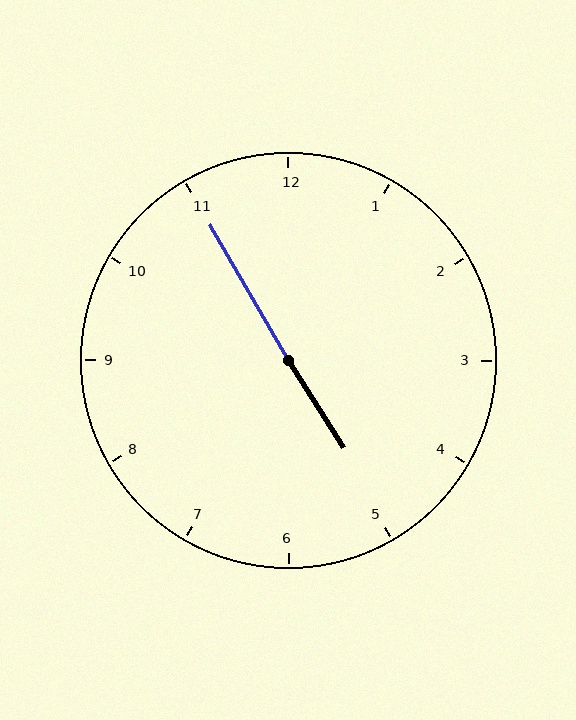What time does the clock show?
4:55.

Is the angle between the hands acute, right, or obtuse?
It is obtuse.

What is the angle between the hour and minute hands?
Approximately 178 degrees.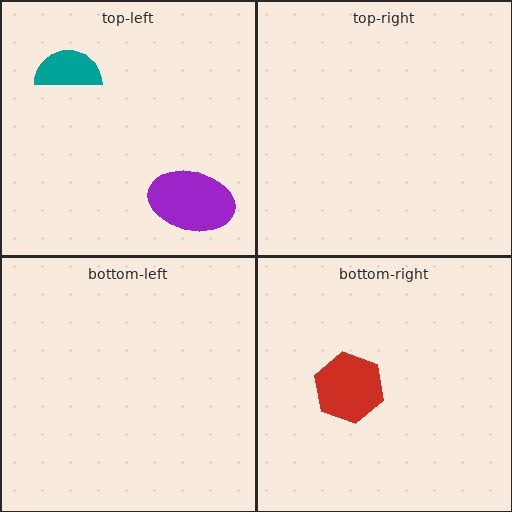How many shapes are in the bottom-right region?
1.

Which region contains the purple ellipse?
The top-left region.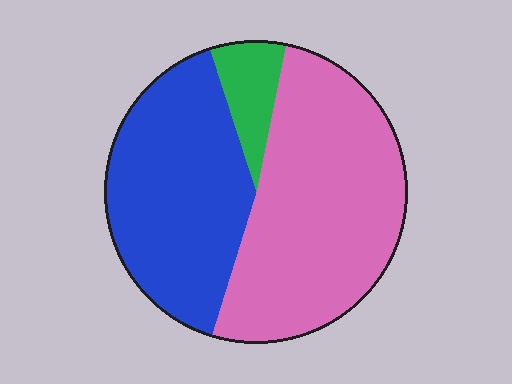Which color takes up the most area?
Pink, at roughly 50%.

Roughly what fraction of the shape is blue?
Blue covers about 40% of the shape.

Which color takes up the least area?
Green, at roughly 10%.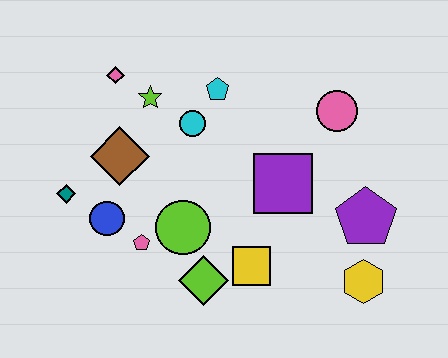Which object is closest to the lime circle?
The pink pentagon is closest to the lime circle.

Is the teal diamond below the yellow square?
No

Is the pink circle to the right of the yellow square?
Yes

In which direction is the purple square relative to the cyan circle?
The purple square is to the right of the cyan circle.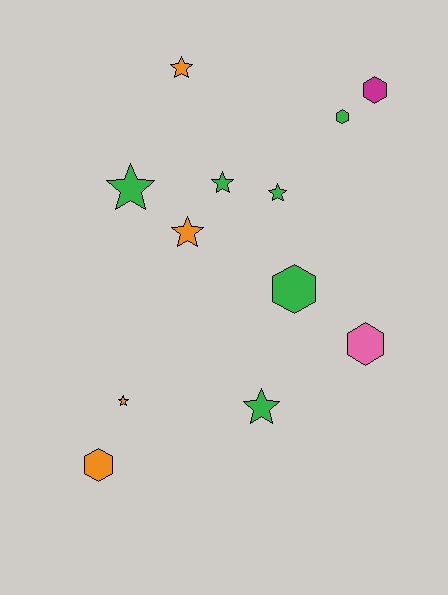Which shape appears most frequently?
Star, with 7 objects.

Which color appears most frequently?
Green, with 6 objects.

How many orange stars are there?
There are 3 orange stars.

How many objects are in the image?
There are 12 objects.